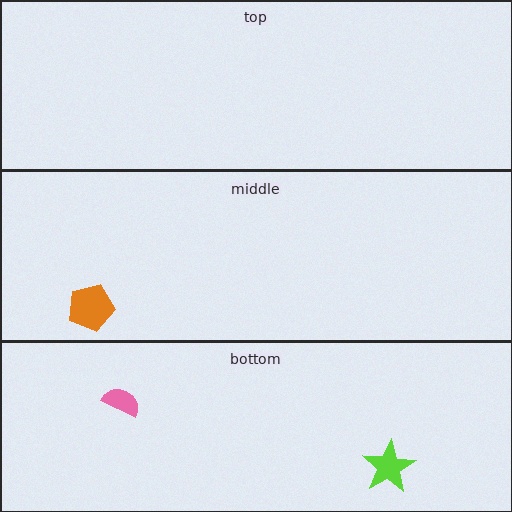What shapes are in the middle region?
The orange pentagon.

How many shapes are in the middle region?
1.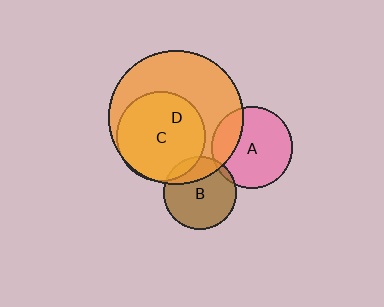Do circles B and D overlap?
Yes.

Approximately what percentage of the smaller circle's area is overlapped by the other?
Approximately 25%.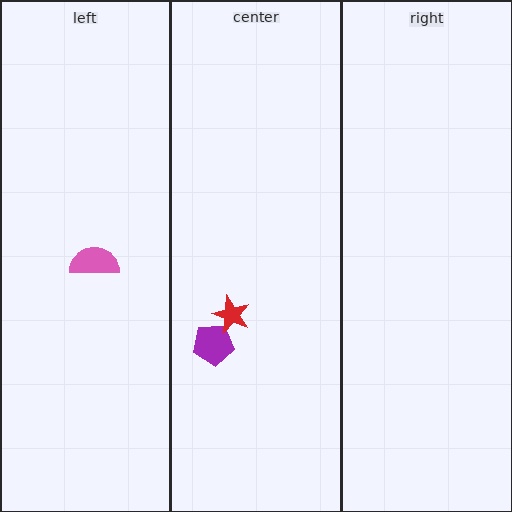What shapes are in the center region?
The purple pentagon, the red star.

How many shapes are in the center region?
2.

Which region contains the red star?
The center region.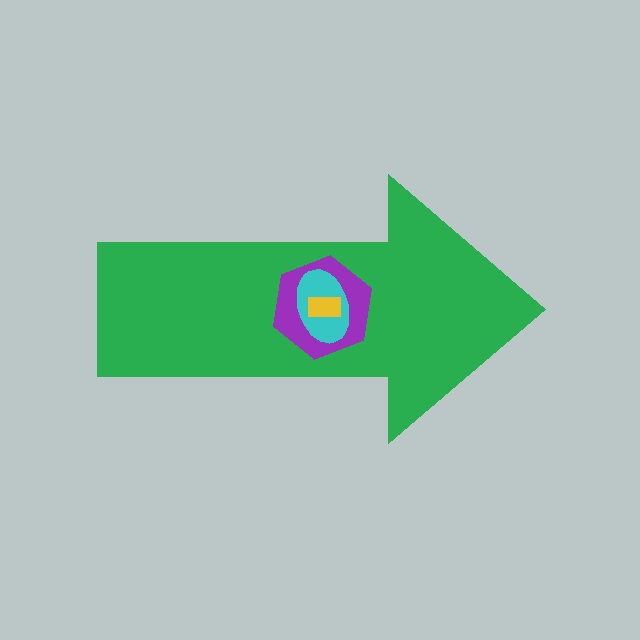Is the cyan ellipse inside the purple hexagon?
Yes.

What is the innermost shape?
The yellow rectangle.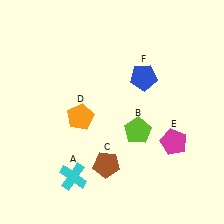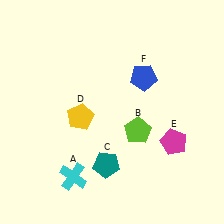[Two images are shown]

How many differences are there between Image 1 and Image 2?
There are 2 differences between the two images.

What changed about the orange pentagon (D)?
In Image 1, D is orange. In Image 2, it changed to yellow.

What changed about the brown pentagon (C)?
In Image 1, C is brown. In Image 2, it changed to teal.